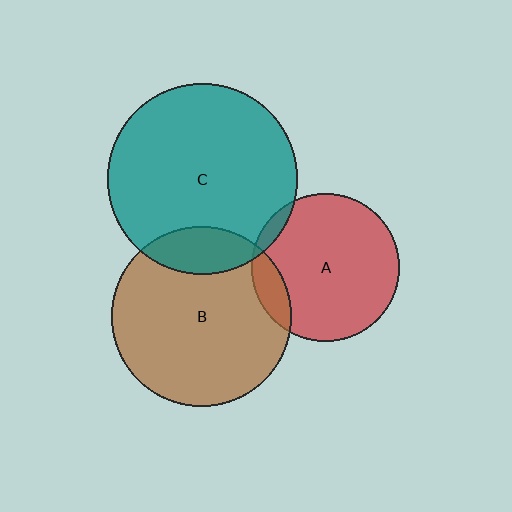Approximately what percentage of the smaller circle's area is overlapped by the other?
Approximately 10%.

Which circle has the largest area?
Circle C (teal).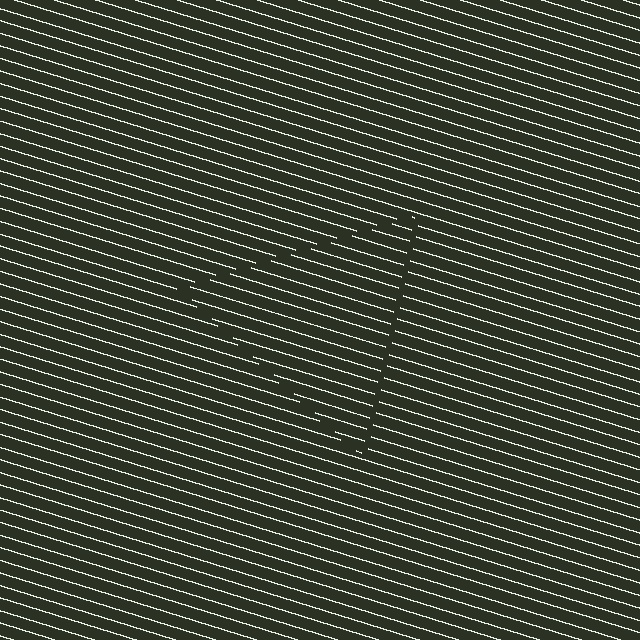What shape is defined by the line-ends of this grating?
An illusory triangle. The interior of the shape contains the same grating, shifted by half a period — the contour is defined by the phase discontinuity where line-ends from the inner and outer gratings abut.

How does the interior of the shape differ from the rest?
The interior of the shape contains the same grating, shifted by half a period — the contour is defined by the phase discontinuity where line-ends from the inner and outer gratings abut.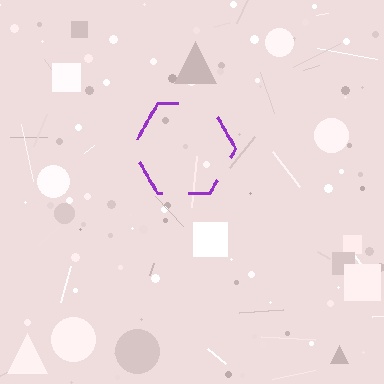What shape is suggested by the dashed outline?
The dashed outline suggests a hexagon.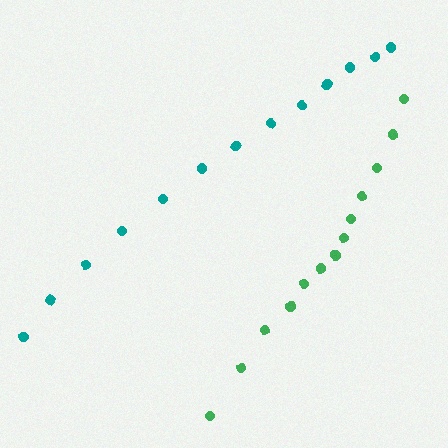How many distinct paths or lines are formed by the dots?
There are 2 distinct paths.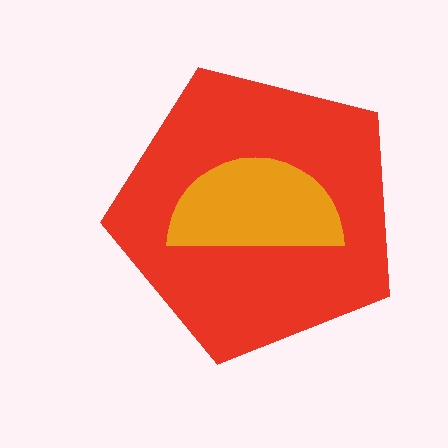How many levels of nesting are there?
2.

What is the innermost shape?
The orange semicircle.